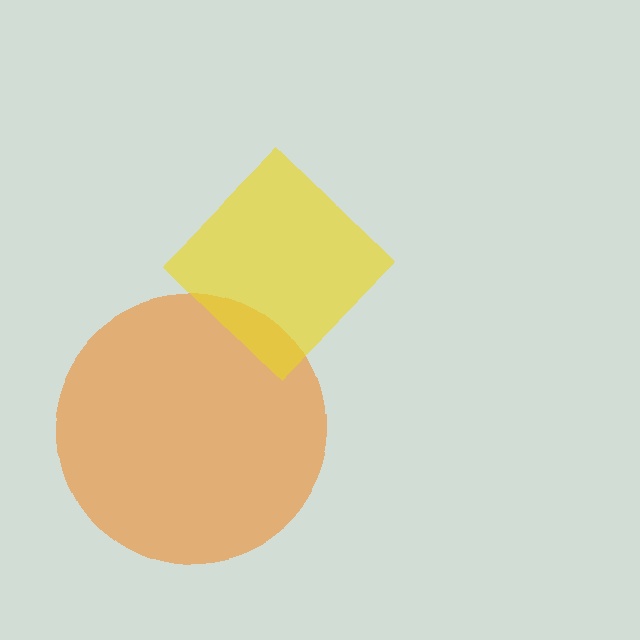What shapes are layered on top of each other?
The layered shapes are: an orange circle, a yellow diamond.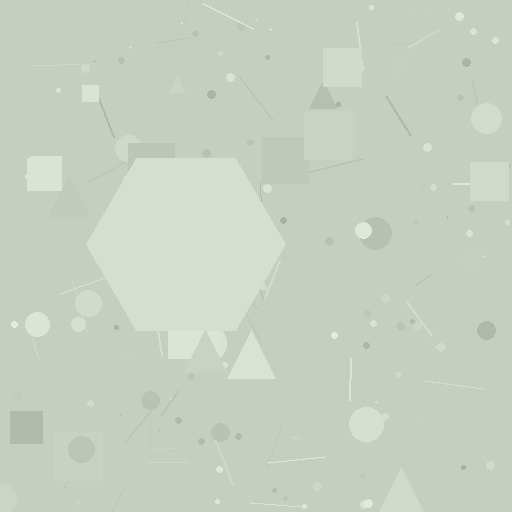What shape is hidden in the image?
A hexagon is hidden in the image.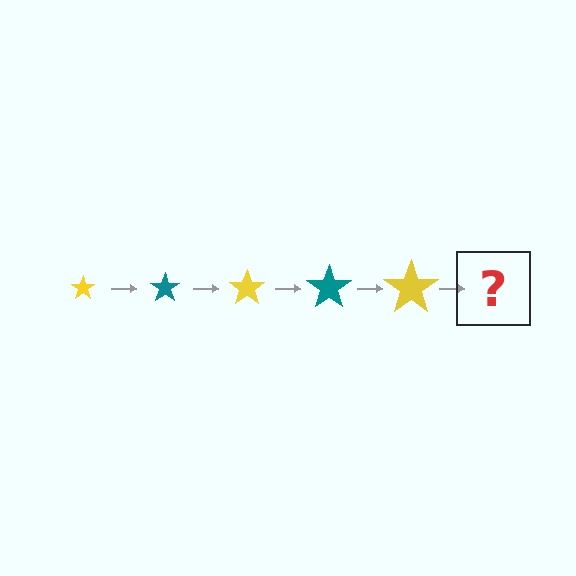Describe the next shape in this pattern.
It should be a teal star, larger than the previous one.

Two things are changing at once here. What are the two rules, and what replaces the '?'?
The two rules are that the star grows larger each step and the color cycles through yellow and teal. The '?' should be a teal star, larger than the previous one.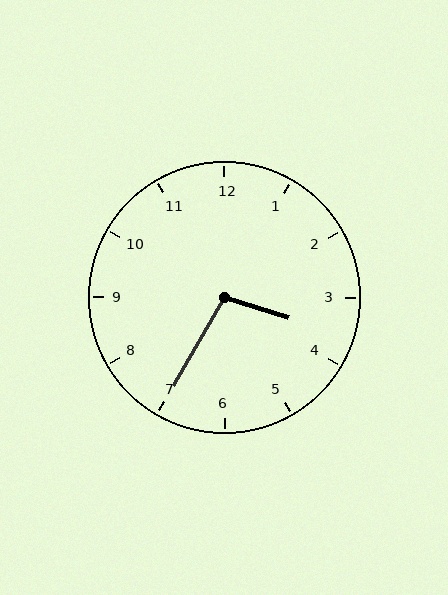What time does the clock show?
3:35.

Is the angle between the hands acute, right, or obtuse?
It is obtuse.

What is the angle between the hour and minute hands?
Approximately 102 degrees.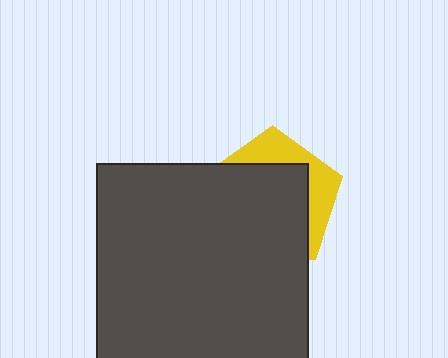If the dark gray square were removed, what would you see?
You would see the complete yellow pentagon.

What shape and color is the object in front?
The object in front is a dark gray square.